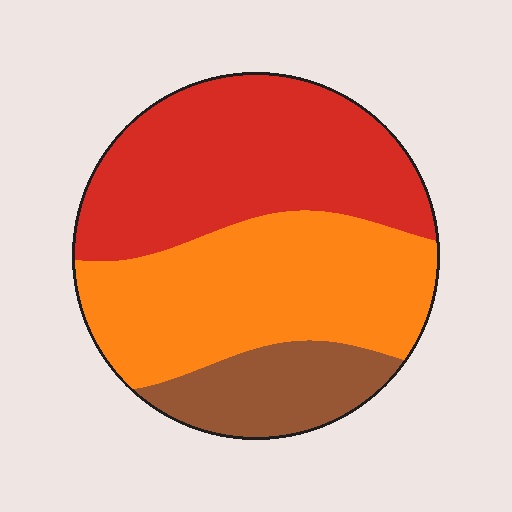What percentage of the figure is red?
Red covers 42% of the figure.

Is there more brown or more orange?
Orange.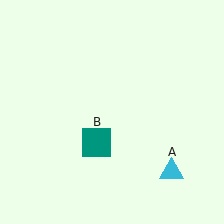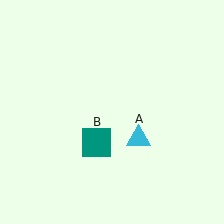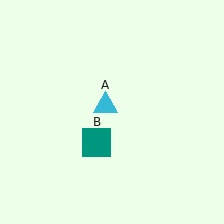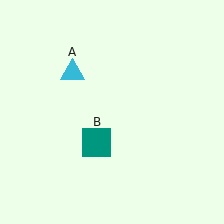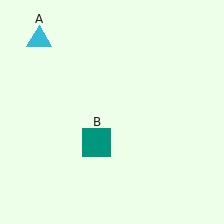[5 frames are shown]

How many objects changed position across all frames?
1 object changed position: cyan triangle (object A).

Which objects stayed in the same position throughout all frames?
Teal square (object B) remained stationary.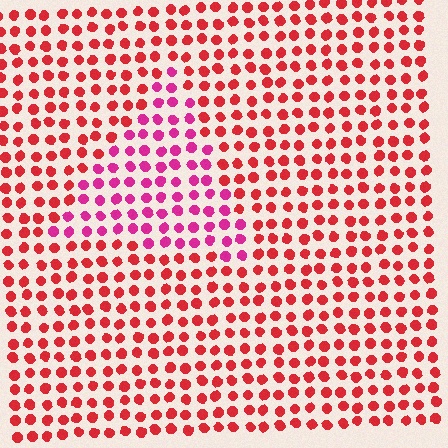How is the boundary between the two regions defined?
The boundary is defined purely by a slight shift in hue (about 34 degrees). Spacing, size, and orientation are identical on both sides.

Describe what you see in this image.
The image is filled with small red elements in a uniform arrangement. A triangle-shaped region is visible where the elements are tinted to a slightly different hue, forming a subtle color boundary.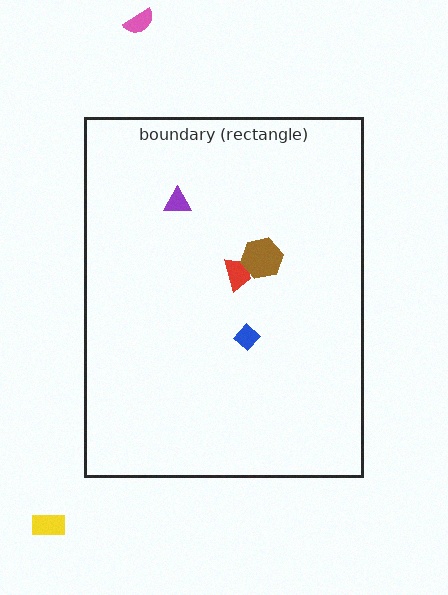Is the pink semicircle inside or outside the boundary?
Outside.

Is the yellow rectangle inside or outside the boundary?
Outside.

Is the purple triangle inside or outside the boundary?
Inside.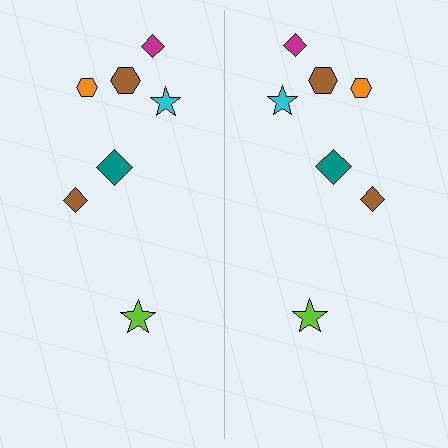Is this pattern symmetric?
Yes, this pattern has bilateral (reflection) symmetry.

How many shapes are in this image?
There are 14 shapes in this image.